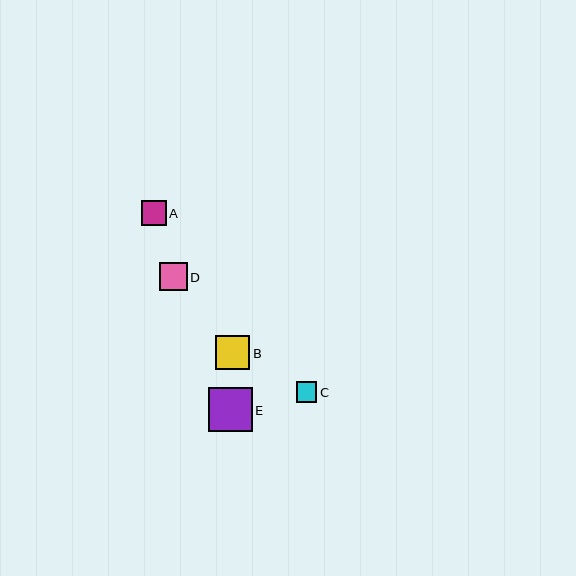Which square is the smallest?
Square C is the smallest with a size of approximately 20 pixels.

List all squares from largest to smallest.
From largest to smallest: E, B, D, A, C.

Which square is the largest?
Square E is the largest with a size of approximately 44 pixels.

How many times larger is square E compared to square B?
Square E is approximately 1.3 times the size of square B.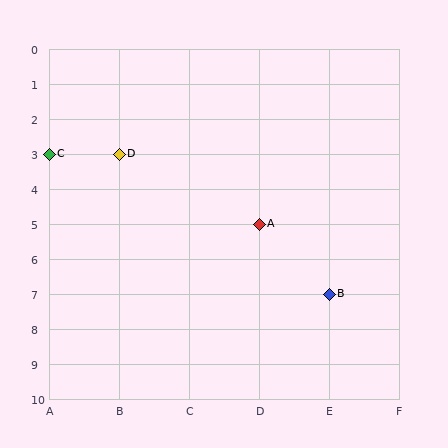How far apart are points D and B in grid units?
Points D and B are 3 columns and 4 rows apart (about 5.0 grid units diagonally).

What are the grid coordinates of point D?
Point D is at grid coordinates (B, 3).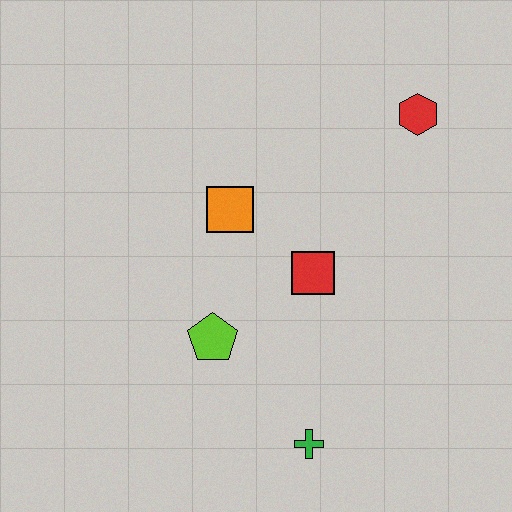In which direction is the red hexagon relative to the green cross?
The red hexagon is above the green cross.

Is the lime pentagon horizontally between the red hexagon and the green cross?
No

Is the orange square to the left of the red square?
Yes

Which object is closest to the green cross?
The lime pentagon is closest to the green cross.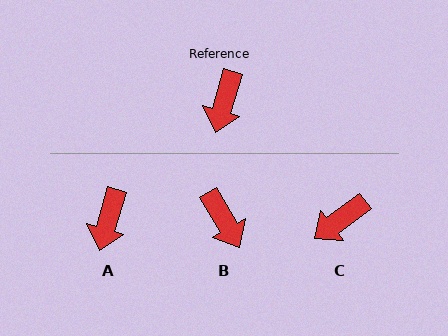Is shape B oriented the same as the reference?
No, it is off by about 46 degrees.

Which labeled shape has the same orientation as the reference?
A.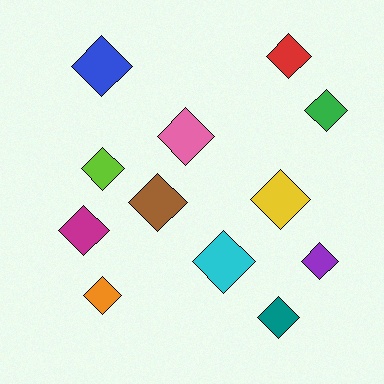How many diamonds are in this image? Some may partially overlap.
There are 12 diamonds.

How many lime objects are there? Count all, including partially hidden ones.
There is 1 lime object.